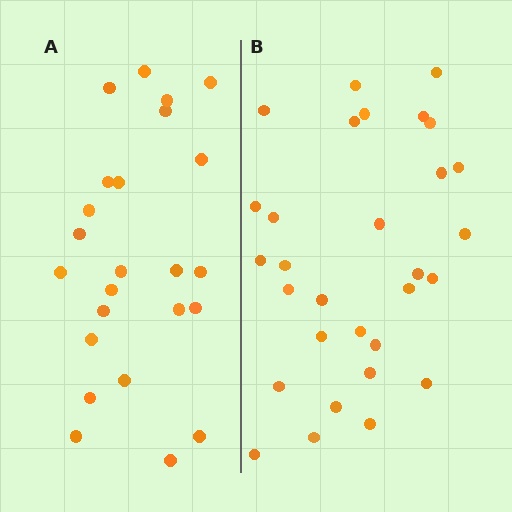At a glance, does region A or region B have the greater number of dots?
Region B (the right region) has more dots.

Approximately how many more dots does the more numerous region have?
Region B has about 6 more dots than region A.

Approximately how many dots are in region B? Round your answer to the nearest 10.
About 30 dots.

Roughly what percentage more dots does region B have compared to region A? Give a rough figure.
About 25% more.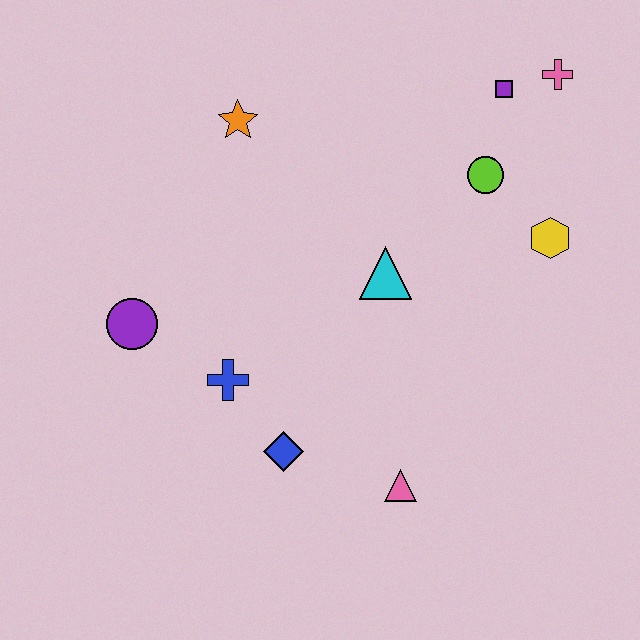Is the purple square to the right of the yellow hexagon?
No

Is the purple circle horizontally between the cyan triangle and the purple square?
No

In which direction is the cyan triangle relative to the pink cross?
The cyan triangle is below the pink cross.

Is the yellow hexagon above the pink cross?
No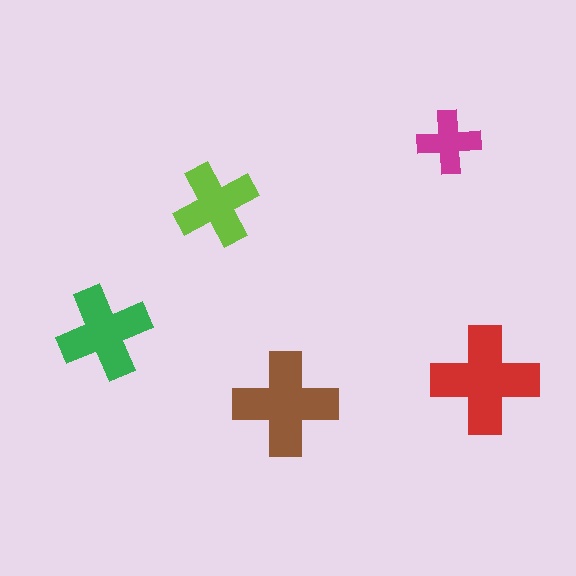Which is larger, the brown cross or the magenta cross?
The brown one.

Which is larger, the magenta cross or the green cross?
The green one.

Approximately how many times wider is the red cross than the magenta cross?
About 1.5 times wider.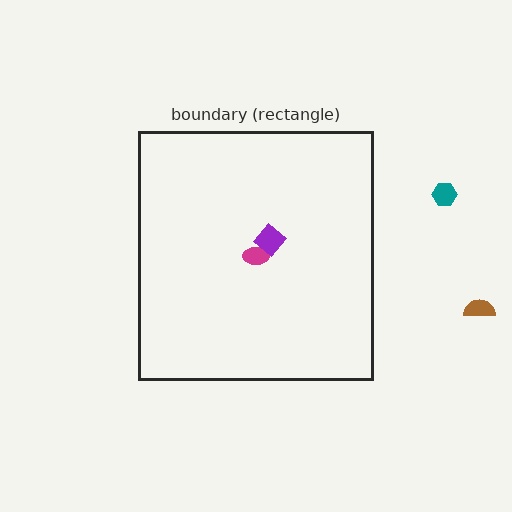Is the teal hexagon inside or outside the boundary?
Outside.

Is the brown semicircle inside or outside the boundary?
Outside.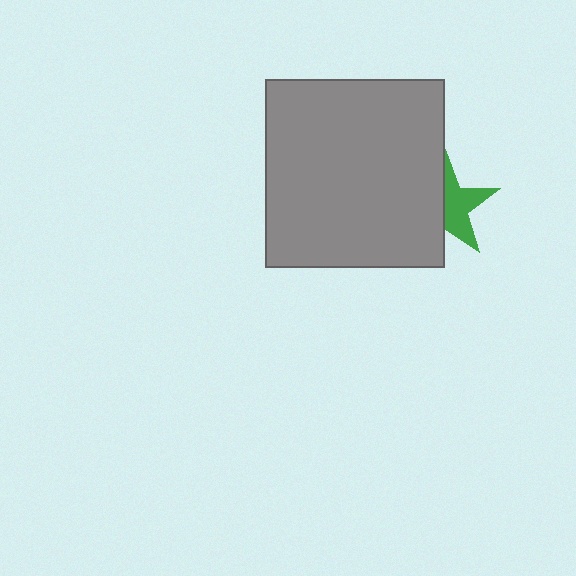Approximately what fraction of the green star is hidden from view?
Roughly 50% of the green star is hidden behind the gray rectangle.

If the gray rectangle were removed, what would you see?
You would see the complete green star.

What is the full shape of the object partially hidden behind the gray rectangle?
The partially hidden object is a green star.